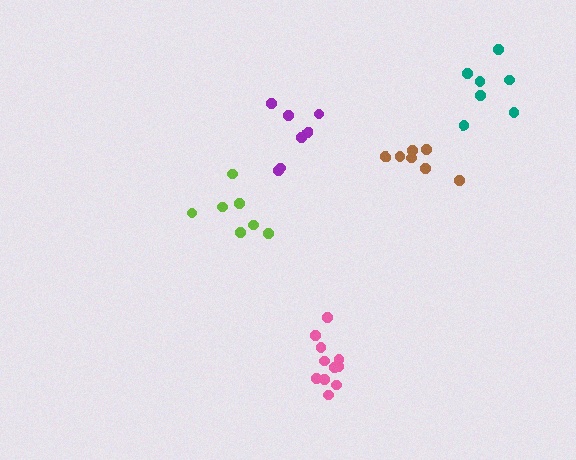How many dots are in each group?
Group 1: 7 dots, Group 2: 7 dots, Group 3: 7 dots, Group 4: 7 dots, Group 5: 11 dots (39 total).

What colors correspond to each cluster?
The clusters are colored: teal, lime, purple, brown, pink.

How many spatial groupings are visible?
There are 5 spatial groupings.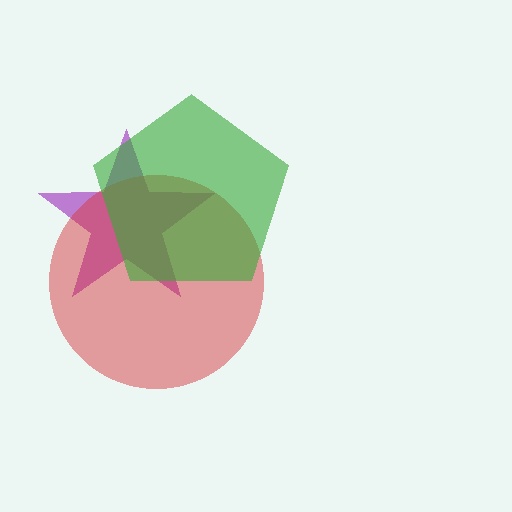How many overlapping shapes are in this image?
There are 3 overlapping shapes in the image.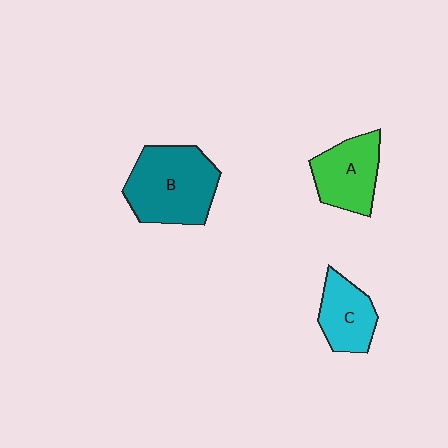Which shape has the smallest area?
Shape C (cyan).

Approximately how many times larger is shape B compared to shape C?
Approximately 1.7 times.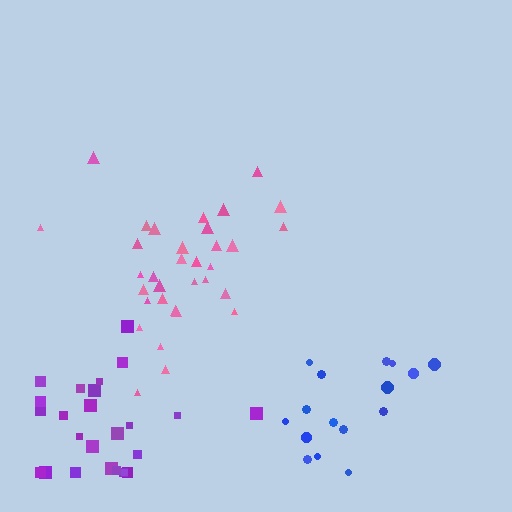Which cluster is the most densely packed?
Pink.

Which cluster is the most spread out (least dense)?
Purple.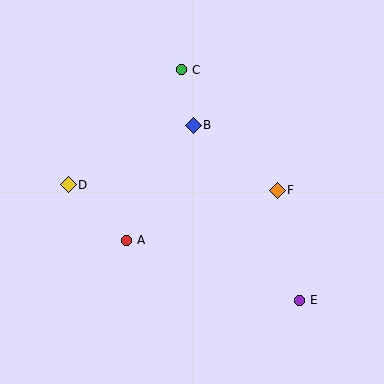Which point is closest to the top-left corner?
Point C is closest to the top-left corner.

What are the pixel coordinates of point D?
Point D is at (68, 185).